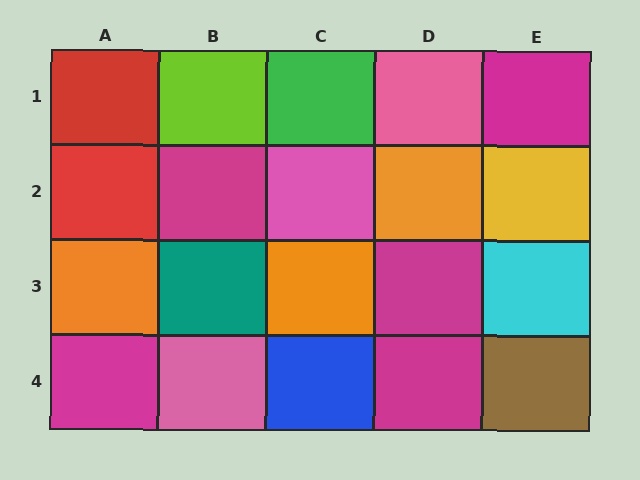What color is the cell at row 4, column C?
Blue.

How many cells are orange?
3 cells are orange.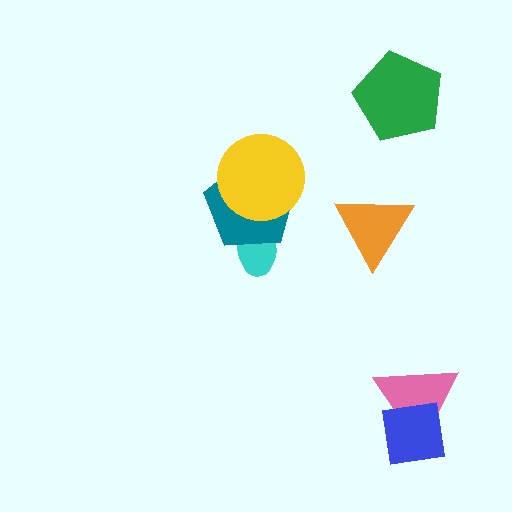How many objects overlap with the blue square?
1 object overlaps with the blue square.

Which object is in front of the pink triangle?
The blue square is in front of the pink triangle.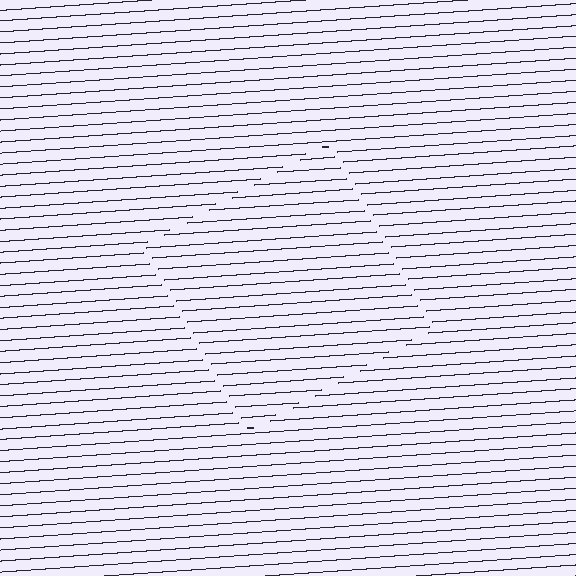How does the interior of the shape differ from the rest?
The interior of the shape contains the same grating, shifted by half a period — the contour is defined by the phase discontinuity where line-ends from the inner and outer gratings abut.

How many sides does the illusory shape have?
4 sides — the line-ends trace a square.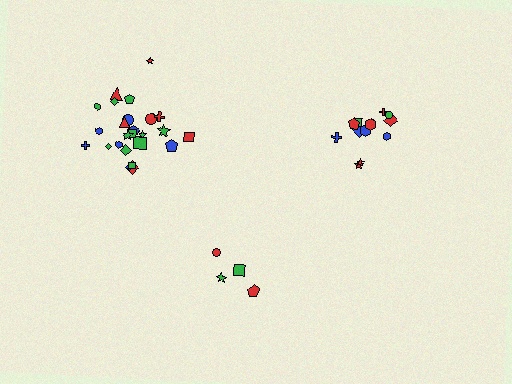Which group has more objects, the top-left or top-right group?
The top-left group.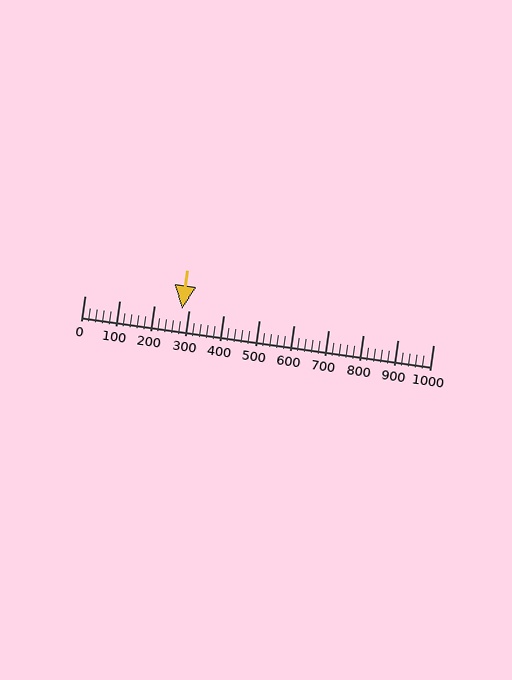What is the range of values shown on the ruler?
The ruler shows values from 0 to 1000.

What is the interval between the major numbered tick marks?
The major tick marks are spaced 100 units apart.